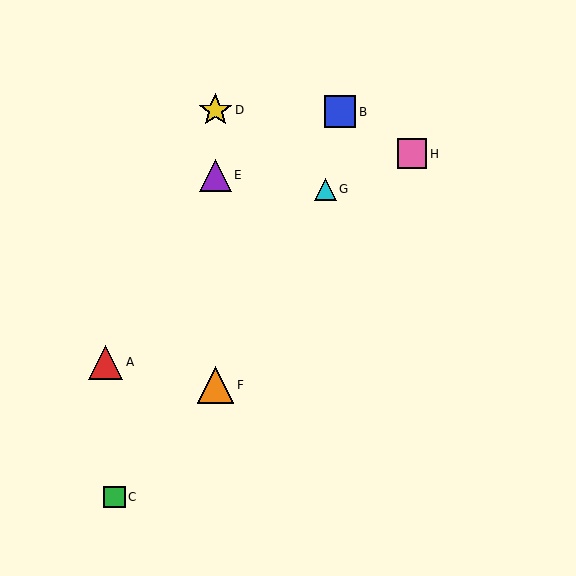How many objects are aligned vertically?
3 objects (D, E, F) are aligned vertically.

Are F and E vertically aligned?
Yes, both are at x≈215.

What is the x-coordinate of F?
Object F is at x≈215.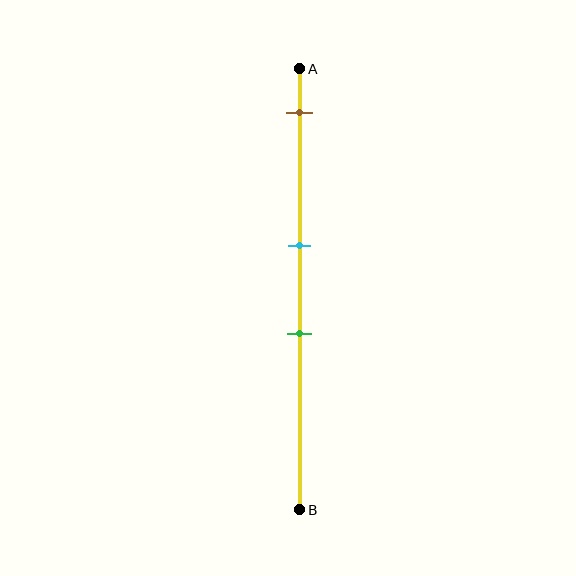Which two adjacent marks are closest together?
The cyan and green marks are the closest adjacent pair.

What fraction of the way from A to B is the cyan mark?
The cyan mark is approximately 40% (0.4) of the way from A to B.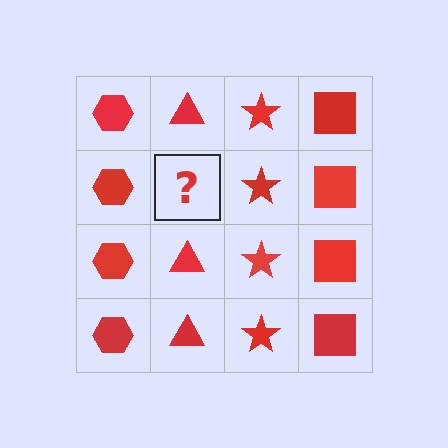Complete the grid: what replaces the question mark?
The question mark should be replaced with a red triangle.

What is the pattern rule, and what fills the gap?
The rule is that each column has a consistent shape. The gap should be filled with a red triangle.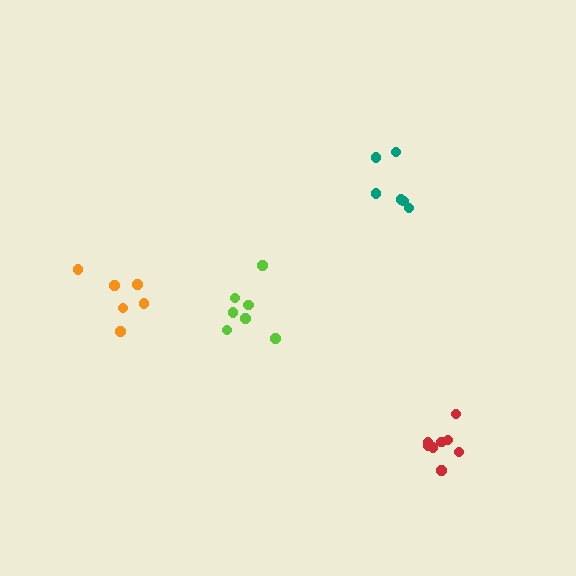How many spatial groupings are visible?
There are 4 spatial groupings.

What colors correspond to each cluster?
The clusters are colored: orange, lime, teal, red.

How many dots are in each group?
Group 1: 6 dots, Group 2: 7 dots, Group 3: 6 dots, Group 4: 8 dots (27 total).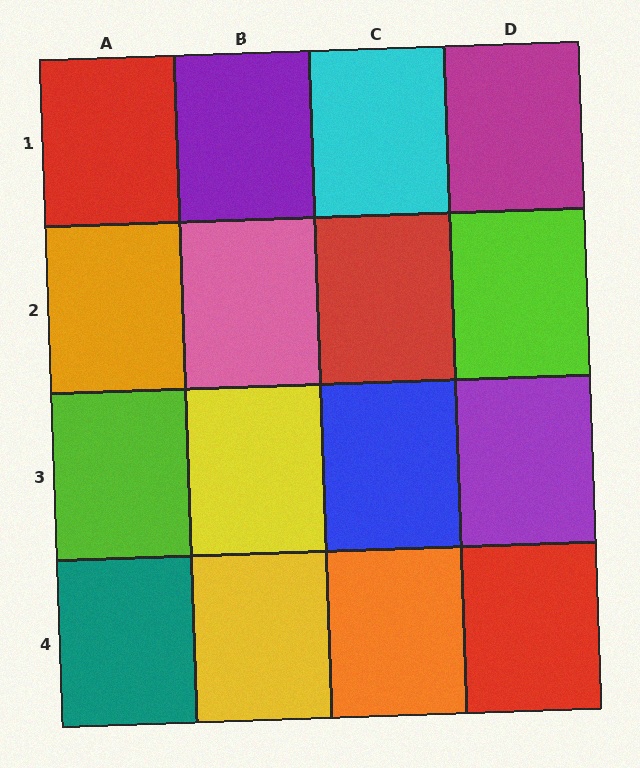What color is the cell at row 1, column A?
Red.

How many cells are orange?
2 cells are orange.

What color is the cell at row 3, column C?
Blue.